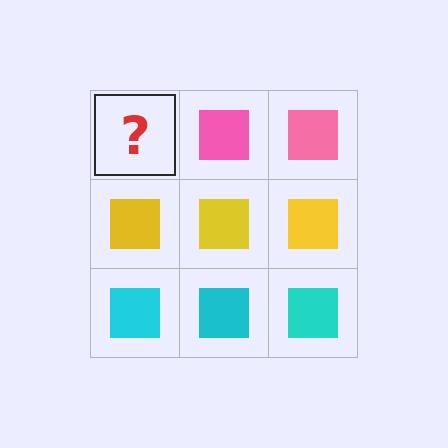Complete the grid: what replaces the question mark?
The question mark should be replaced with a pink square.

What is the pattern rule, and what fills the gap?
The rule is that each row has a consistent color. The gap should be filled with a pink square.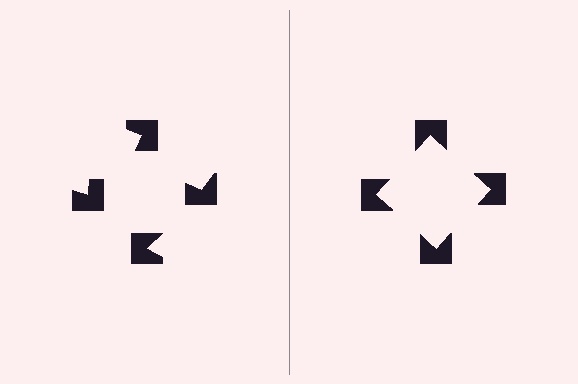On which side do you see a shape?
An illusory square appears on the right side. On the left side the wedge cuts are rotated, so no coherent shape forms.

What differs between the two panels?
The notched squares are positioned identically on both sides; only the wedge orientations differ. On the right they align to a square; on the left they are misaligned.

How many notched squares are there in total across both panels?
8 — 4 on each side.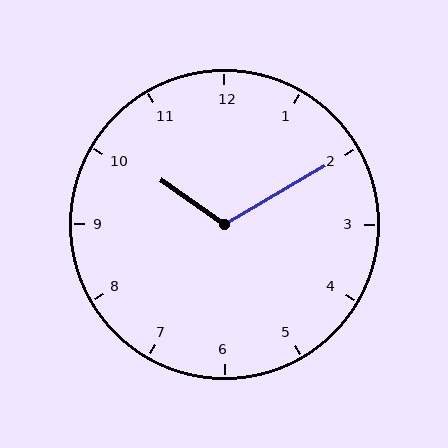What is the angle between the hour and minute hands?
Approximately 115 degrees.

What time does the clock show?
10:10.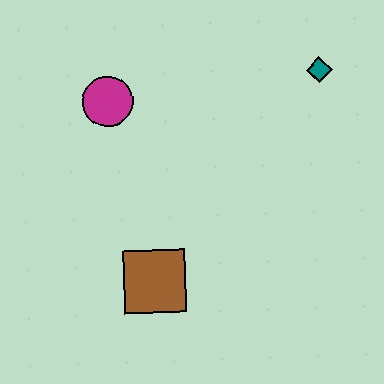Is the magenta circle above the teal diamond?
No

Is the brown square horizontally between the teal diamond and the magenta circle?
Yes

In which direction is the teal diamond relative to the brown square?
The teal diamond is above the brown square.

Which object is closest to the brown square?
The magenta circle is closest to the brown square.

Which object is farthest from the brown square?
The teal diamond is farthest from the brown square.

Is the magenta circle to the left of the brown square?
Yes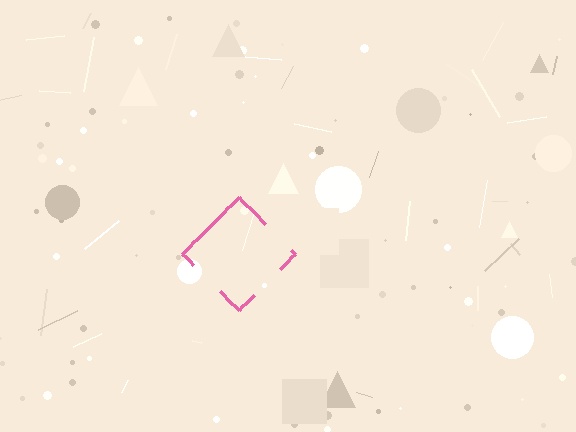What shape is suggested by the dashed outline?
The dashed outline suggests a diamond.